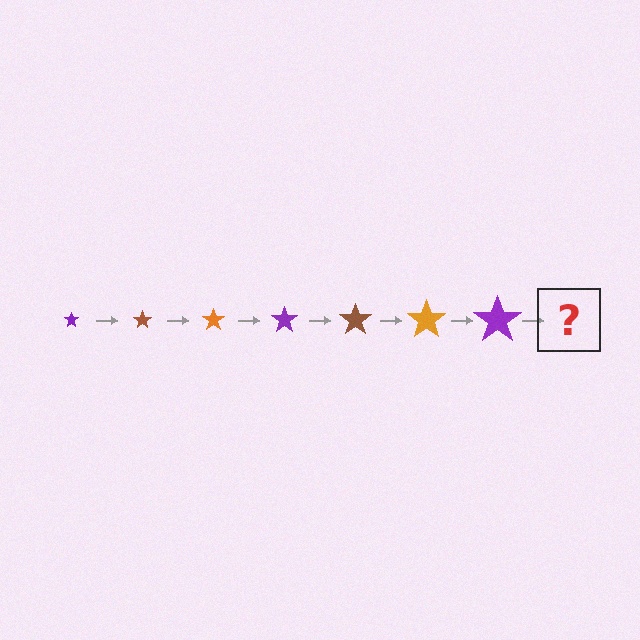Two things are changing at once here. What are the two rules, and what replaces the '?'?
The two rules are that the star grows larger each step and the color cycles through purple, brown, and orange. The '?' should be a brown star, larger than the previous one.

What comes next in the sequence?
The next element should be a brown star, larger than the previous one.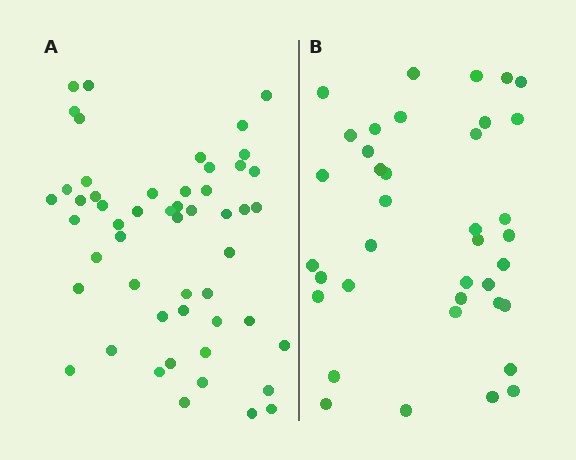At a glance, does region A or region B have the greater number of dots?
Region A (the left region) has more dots.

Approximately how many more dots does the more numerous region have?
Region A has approximately 15 more dots than region B.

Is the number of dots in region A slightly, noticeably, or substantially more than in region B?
Region A has noticeably more, but not dramatically so. The ratio is roughly 1.4 to 1.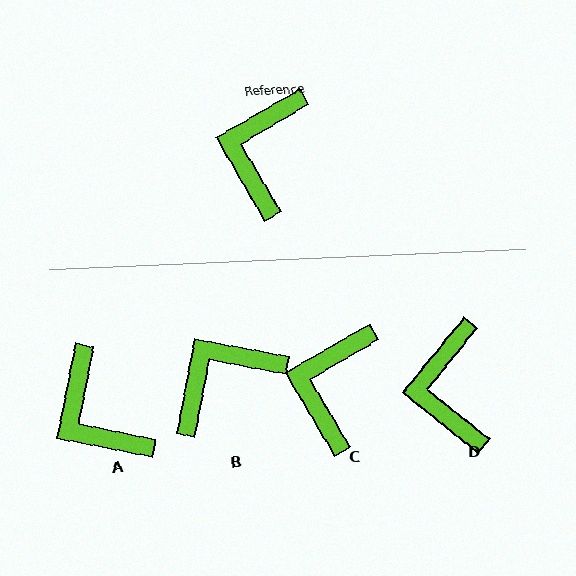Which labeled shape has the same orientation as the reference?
C.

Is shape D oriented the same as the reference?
No, it is off by about 21 degrees.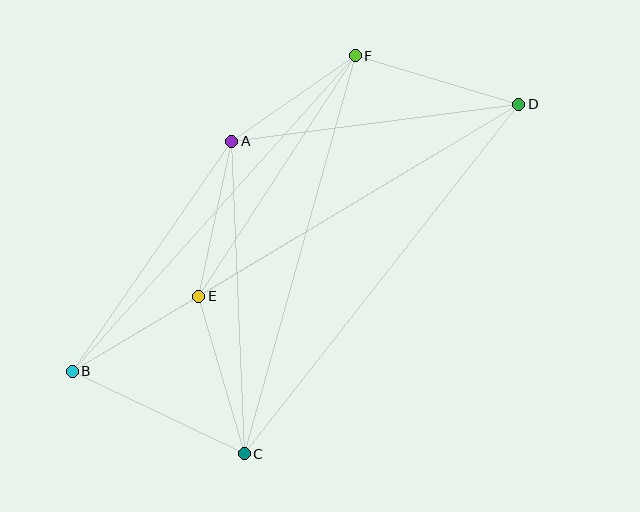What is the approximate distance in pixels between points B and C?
The distance between B and C is approximately 191 pixels.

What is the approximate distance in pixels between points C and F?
The distance between C and F is approximately 413 pixels.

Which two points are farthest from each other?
Points B and D are farthest from each other.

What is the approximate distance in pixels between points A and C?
The distance between A and C is approximately 313 pixels.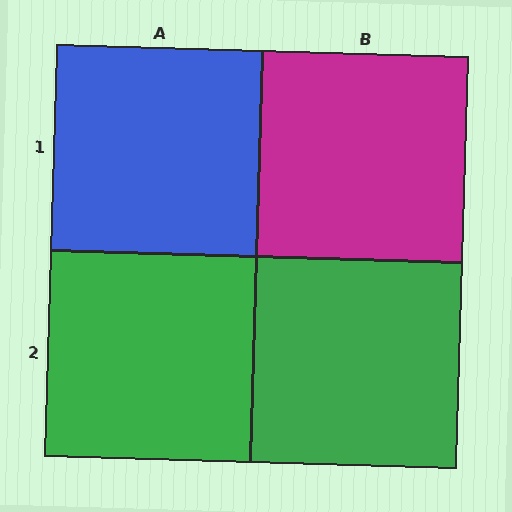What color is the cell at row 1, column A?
Blue.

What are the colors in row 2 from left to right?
Green, green.